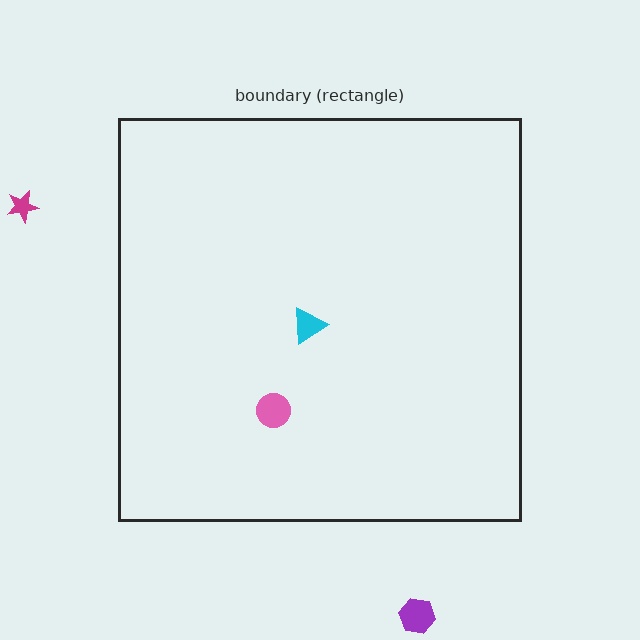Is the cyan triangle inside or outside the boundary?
Inside.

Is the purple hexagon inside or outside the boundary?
Outside.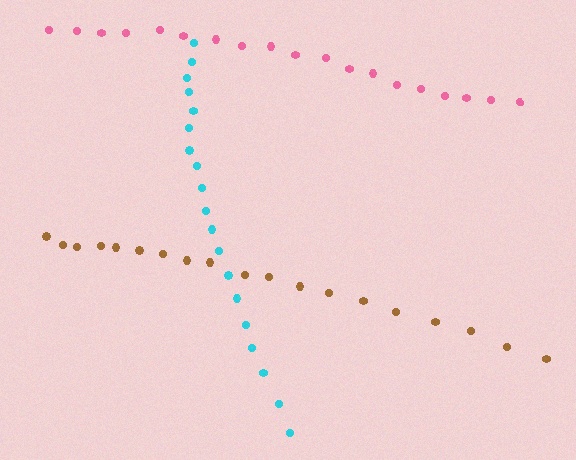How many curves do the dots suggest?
There are 3 distinct paths.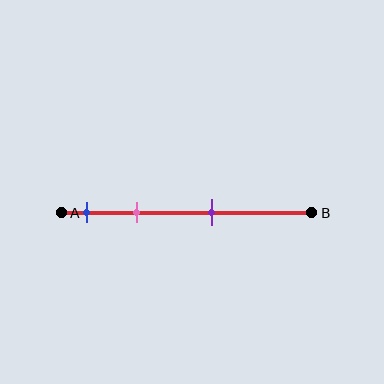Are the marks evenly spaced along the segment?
No, the marks are not evenly spaced.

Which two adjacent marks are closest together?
The blue and pink marks are the closest adjacent pair.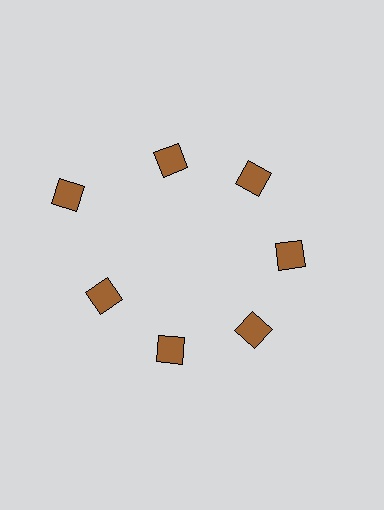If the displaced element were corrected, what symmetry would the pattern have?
It would have 7-fold rotational symmetry — the pattern would map onto itself every 51 degrees.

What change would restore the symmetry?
The symmetry would be restored by moving it inward, back onto the ring so that all 7 diamonds sit at equal angles and equal distance from the center.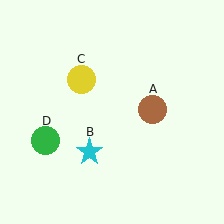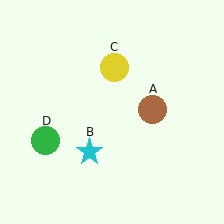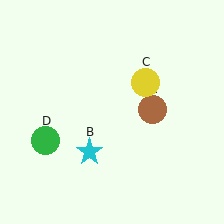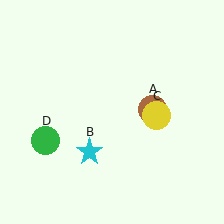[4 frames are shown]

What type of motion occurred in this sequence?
The yellow circle (object C) rotated clockwise around the center of the scene.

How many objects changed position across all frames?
1 object changed position: yellow circle (object C).